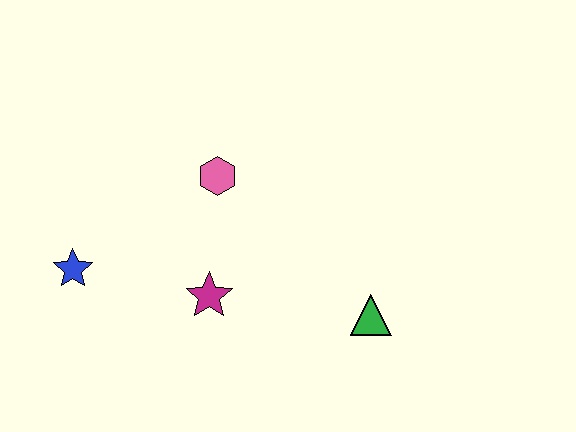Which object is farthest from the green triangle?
The blue star is farthest from the green triangle.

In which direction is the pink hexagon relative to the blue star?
The pink hexagon is to the right of the blue star.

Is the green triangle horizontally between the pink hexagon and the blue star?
No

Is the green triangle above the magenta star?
No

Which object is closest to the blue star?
The magenta star is closest to the blue star.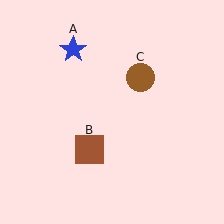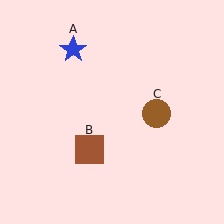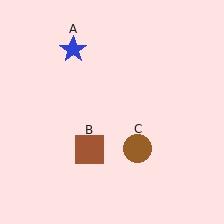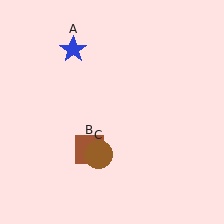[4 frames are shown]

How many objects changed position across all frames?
1 object changed position: brown circle (object C).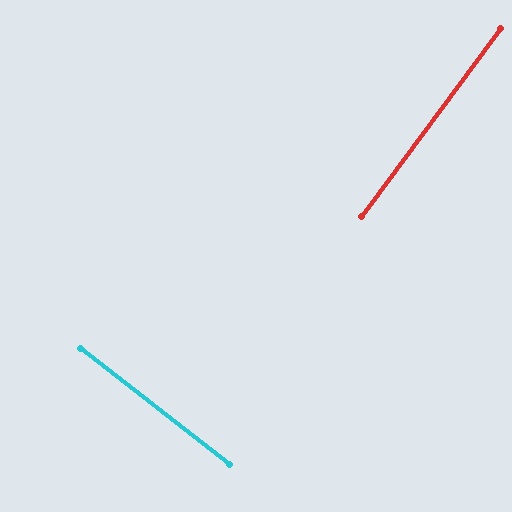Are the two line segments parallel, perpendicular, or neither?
Perpendicular — they meet at approximately 88°.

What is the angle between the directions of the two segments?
Approximately 88 degrees.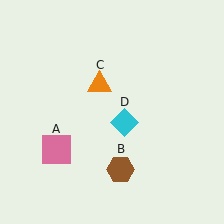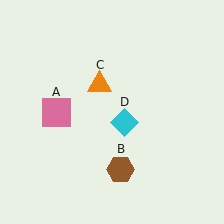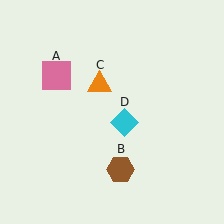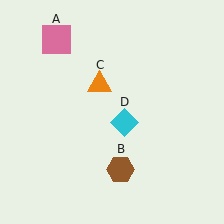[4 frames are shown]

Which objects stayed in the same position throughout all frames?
Brown hexagon (object B) and orange triangle (object C) and cyan diamond (object D) remained stationary.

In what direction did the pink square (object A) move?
The pink square (object A) moved up.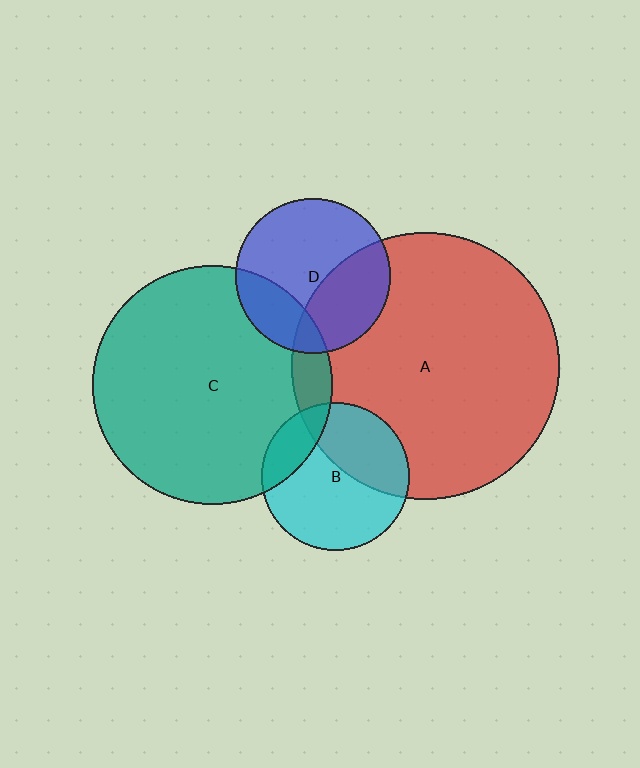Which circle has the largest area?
Circle A (red).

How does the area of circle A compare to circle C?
Approximately 1.2 times.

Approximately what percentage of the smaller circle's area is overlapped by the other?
Approximately 10%.